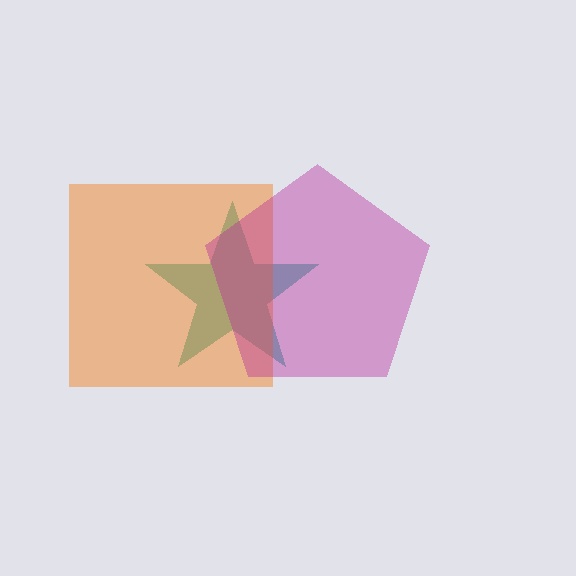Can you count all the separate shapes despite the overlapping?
Yes, there are 3 separate shapes.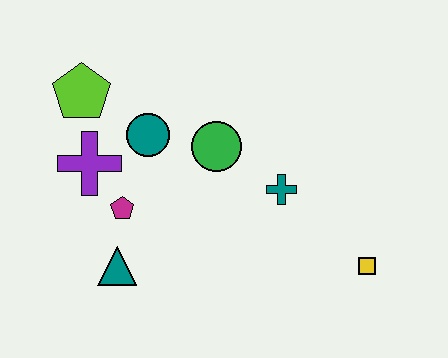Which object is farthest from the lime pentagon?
The yellow square is farthest from the lime pentagon.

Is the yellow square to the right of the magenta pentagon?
Yes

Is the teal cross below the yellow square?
No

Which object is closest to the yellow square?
The teal cross is closest to the yellow square.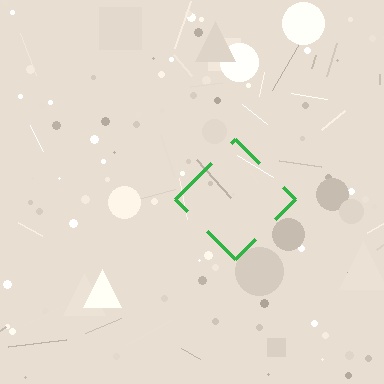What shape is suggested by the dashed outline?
The dashed outline suggests a diamond.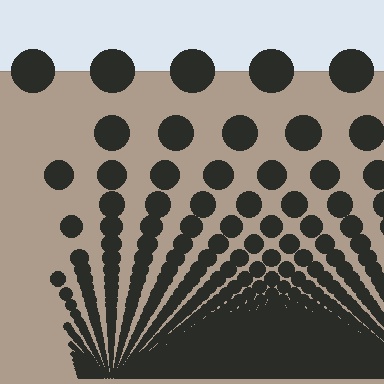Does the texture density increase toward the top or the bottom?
Density increases toward the bottom.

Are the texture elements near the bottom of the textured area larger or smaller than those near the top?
Smaller. The gradient is inverted — elements near the bottom are smaller and denser.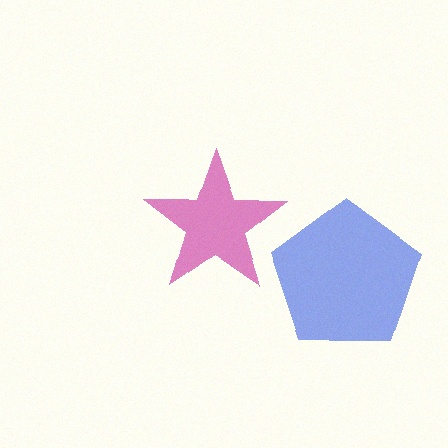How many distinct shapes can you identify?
There are 2 distinct shapes: a blue pentagon, a magenta star.